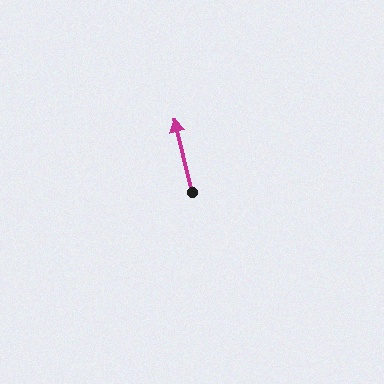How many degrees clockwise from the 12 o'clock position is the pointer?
Approximately 346 degrees.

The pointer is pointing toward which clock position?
Roughly 12 o'clock.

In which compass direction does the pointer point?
North.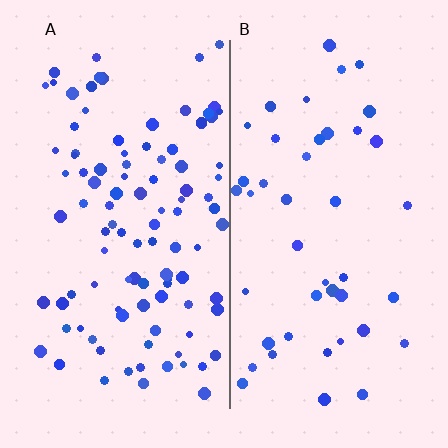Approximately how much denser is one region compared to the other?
Approximately 2.3× — region A over region B.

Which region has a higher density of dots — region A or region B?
A (the left).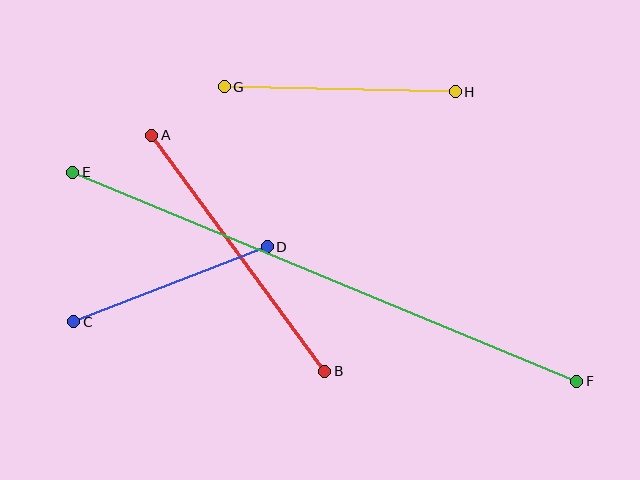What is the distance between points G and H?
The distance is approximately 231 pixels.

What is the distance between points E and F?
The distance is approximately 545 pixels.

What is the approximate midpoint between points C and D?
The midpoint is at approximately (171, 284) pixels.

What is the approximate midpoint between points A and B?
The midpoint is at approximately (238, 253) pixels.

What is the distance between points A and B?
The distance is approximately 292 pixels.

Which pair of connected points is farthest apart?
Points E and F are farthest apart.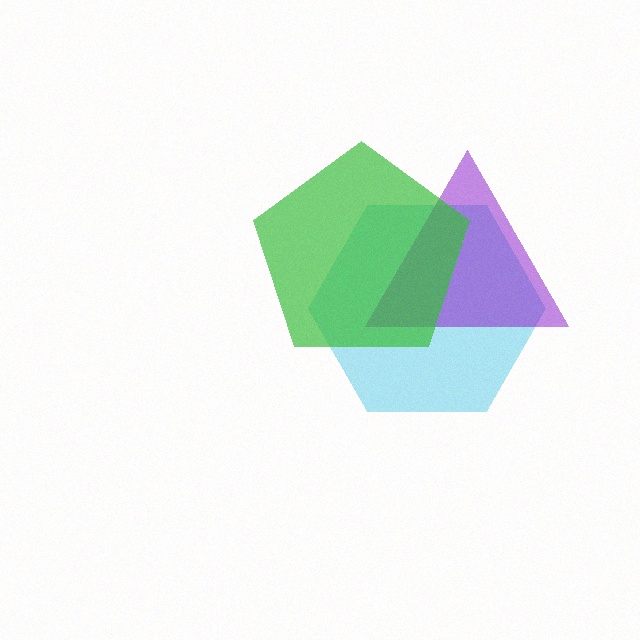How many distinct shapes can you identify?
There are 3 distinct shapes: a cyan hexagon, a purple triangle, a green pentagon.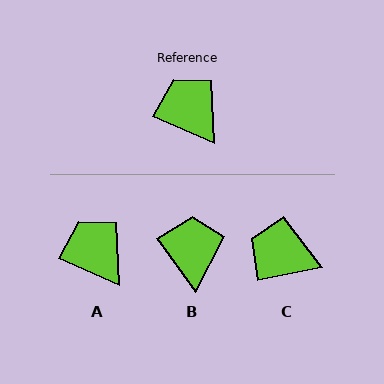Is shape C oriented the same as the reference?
No, it is off by about 36 degrees.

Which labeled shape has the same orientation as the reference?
A.